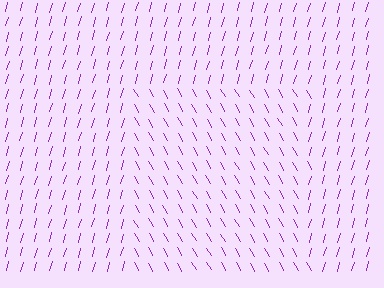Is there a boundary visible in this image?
Yes, there is a texture boundary formed by a change in line orientation.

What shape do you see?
I see a rectangle.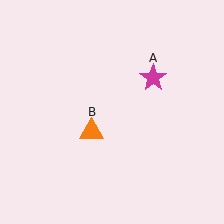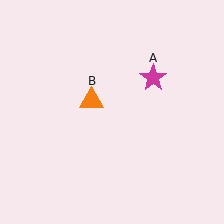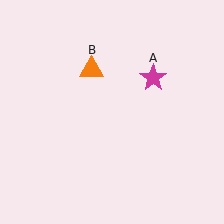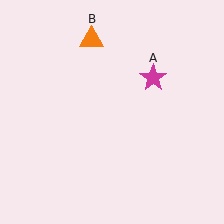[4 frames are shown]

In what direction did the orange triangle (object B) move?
The orange triangle (object B) moved up.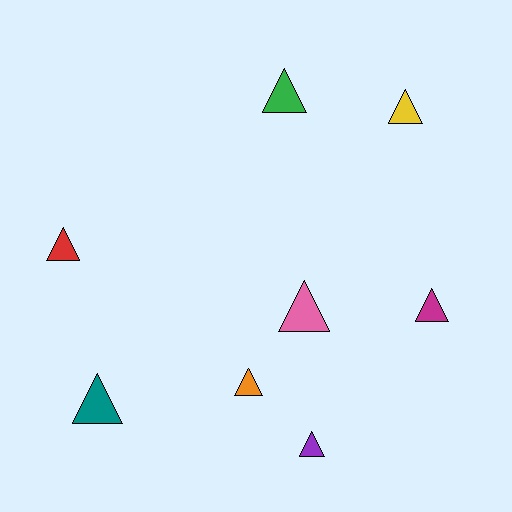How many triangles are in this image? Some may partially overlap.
There are 8 triangles.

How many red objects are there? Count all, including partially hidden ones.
There is 1 red object.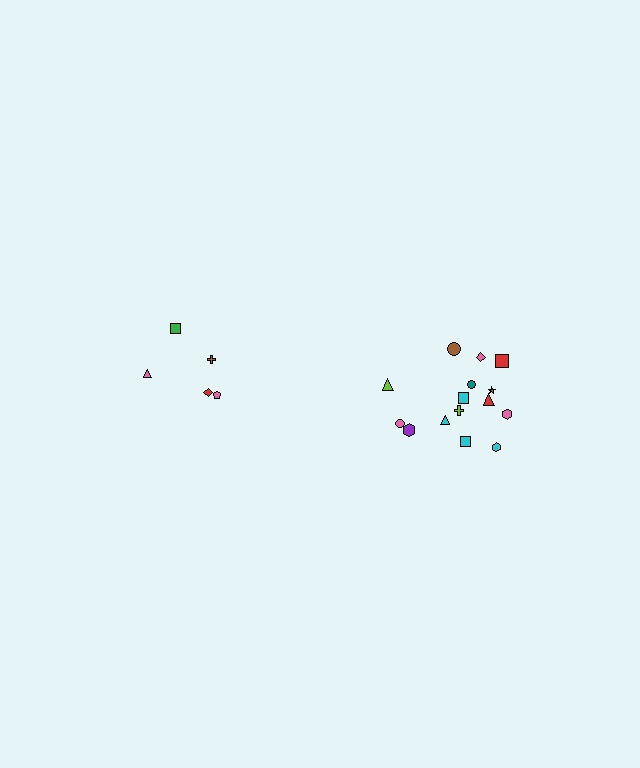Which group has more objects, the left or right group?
The right group.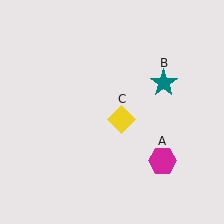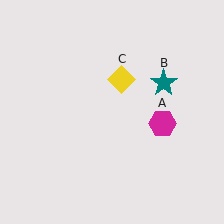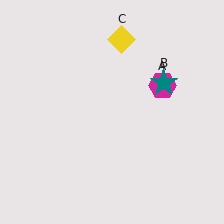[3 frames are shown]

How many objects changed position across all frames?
2 objects changed position: magenta hexagon (object A), yellow diamond (object C).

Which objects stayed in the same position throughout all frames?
Teal star (object B) remained stationary.